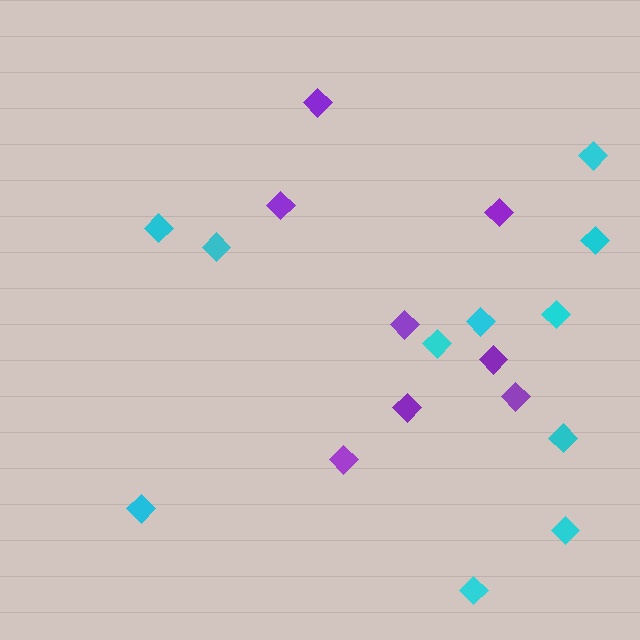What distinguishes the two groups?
There are 2 groups: one group of purple diamonds (8) and one group of cyan diamonds (11).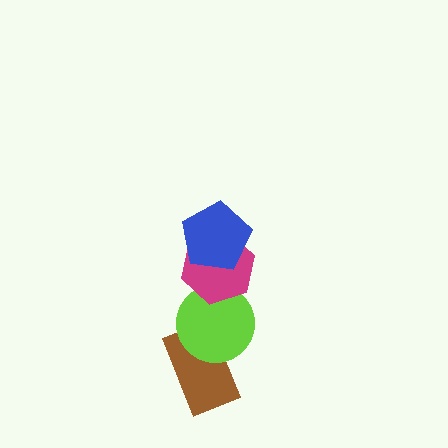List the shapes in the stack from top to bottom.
From top to bottom: the blue pentagon, the magenta hexagon, the lime circle, the brown rectangle.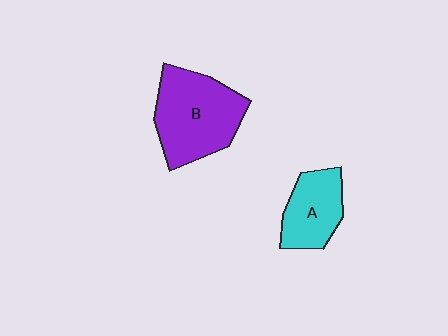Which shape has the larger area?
Shape B (purple).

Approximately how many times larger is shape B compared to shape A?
Approximately 1.6 times.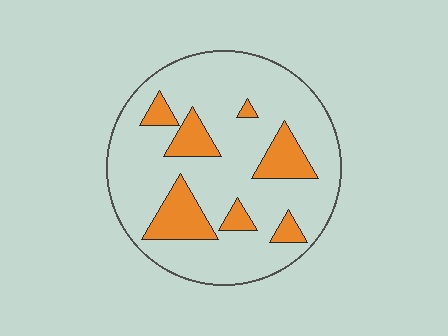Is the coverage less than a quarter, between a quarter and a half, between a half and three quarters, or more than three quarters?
Less than a quarter.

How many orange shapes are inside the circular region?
7.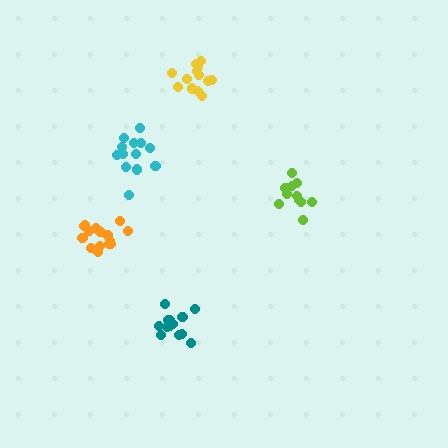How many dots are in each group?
Group 1: 15 dots, Group 2: 13 dots, Group 3: 11 dots, Group 4: 15 dots, Group 5: 13 dots (67 total).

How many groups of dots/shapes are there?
There are 5 groups.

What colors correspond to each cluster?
The clusters are colored: teal, cyan, lime, orange, yellow.